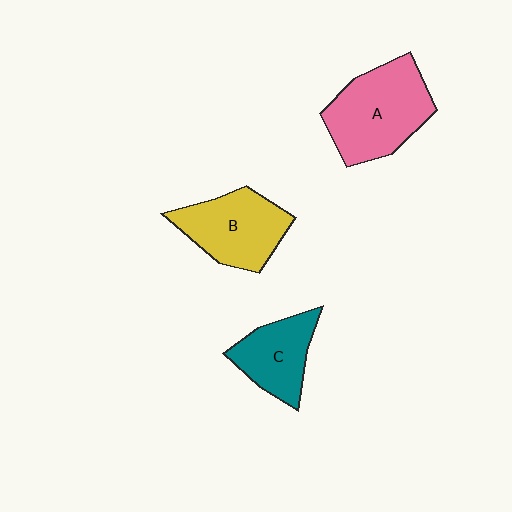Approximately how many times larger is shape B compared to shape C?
Approximately 1.3 times.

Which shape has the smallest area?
Shape C (teal).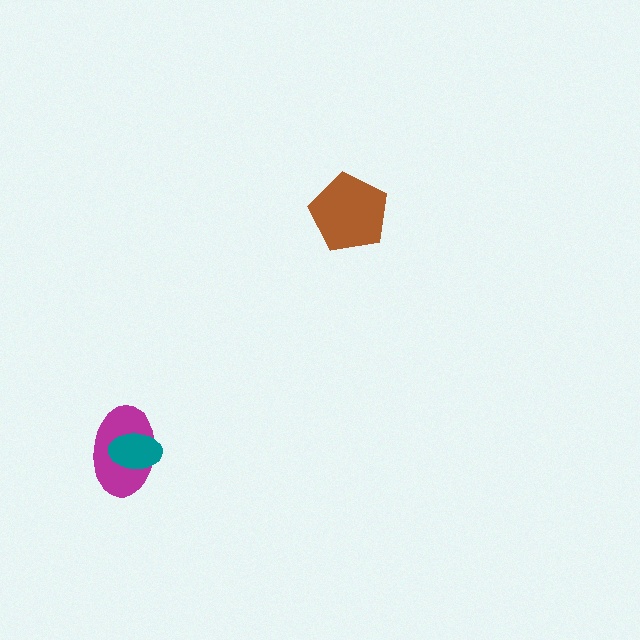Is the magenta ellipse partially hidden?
Yes, it is partially covered by another shape.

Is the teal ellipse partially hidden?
No, no other shape covers it.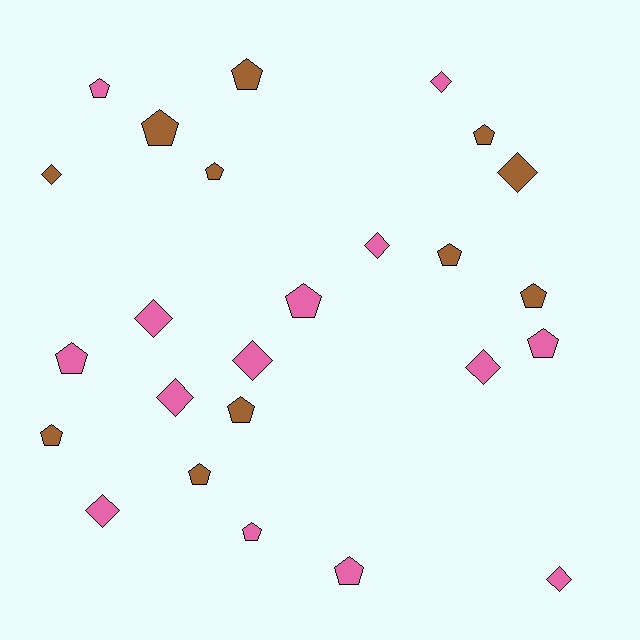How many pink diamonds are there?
There are 8 pink diamonds.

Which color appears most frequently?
Pink, with 14 objects.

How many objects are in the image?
There are 25 objects.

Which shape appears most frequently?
Pentagon, with 15 objects.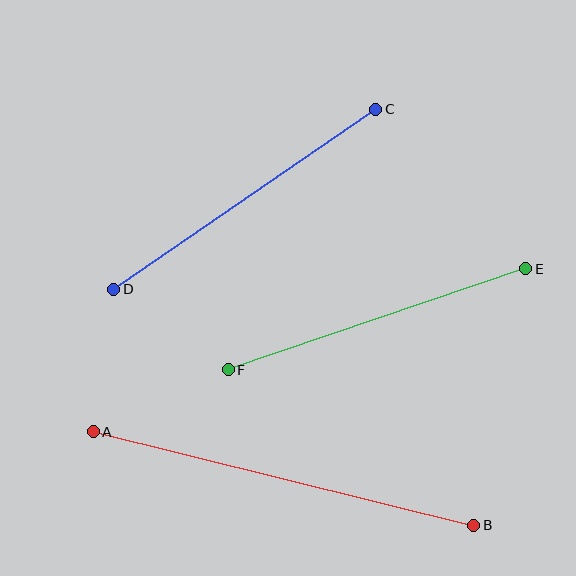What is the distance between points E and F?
The distance is approximately 314 pixels.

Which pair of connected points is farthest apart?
Points A and B are farthest apart.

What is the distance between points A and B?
The distance is approximately 392 pixels.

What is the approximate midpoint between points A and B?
The midpoint is at approximately (284, 478) pixels.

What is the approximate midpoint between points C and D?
The midpoint is at approximately (245, 199) pixels.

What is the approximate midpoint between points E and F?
The midpoint is at approximately (377, 319) pixels.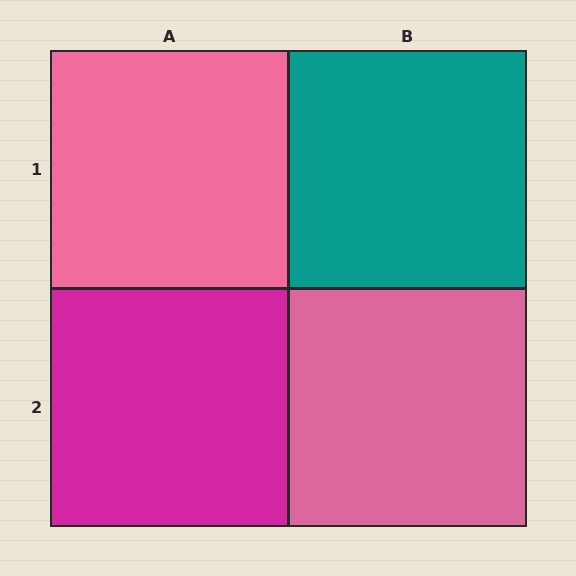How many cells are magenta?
1 cell is magenta.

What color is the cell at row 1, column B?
Teal.